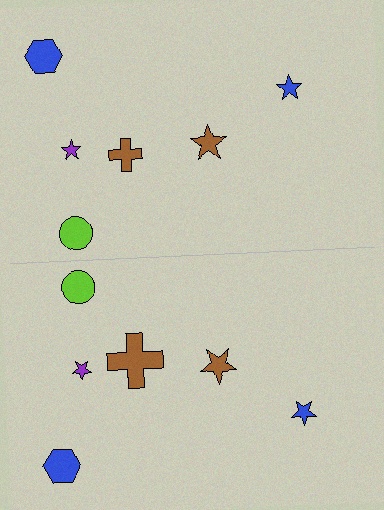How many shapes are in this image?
There are 12 shapes in this image.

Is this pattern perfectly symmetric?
No, the pattern is not perfectly symmetric. The brown cross on the bottom side has a different size than its mirror counterpart.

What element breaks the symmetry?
The brown cross on the bottom side has a different size than its mirror counterpart.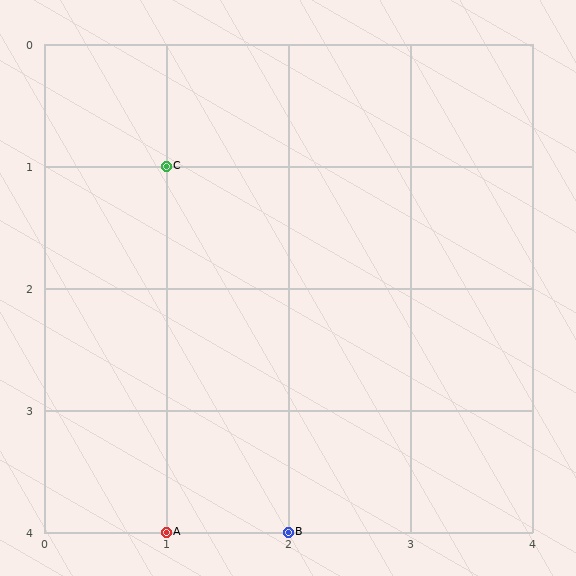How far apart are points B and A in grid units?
Points B and A are 1 column apart.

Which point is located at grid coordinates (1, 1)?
Point C is at (1, 1).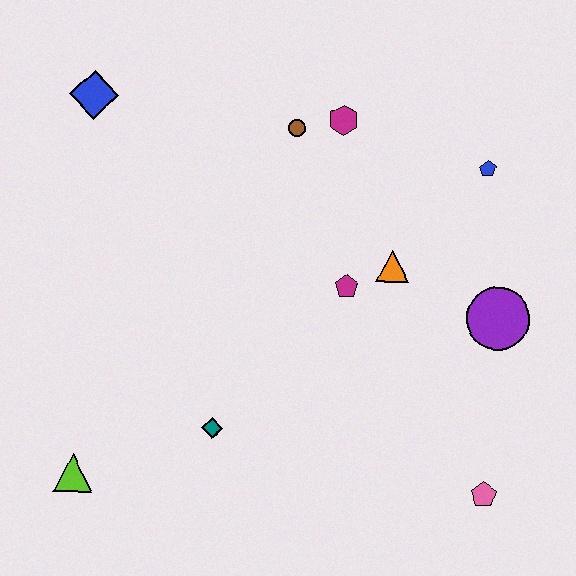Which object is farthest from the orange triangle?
The lime triangle is farthest from the orange triangle.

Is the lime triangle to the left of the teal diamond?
Yes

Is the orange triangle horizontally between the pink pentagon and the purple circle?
No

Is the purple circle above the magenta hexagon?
No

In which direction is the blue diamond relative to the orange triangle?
The blue diamond is to the left of the orange triangle.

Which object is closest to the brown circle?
The magenta hexagon is closest to the brown circle.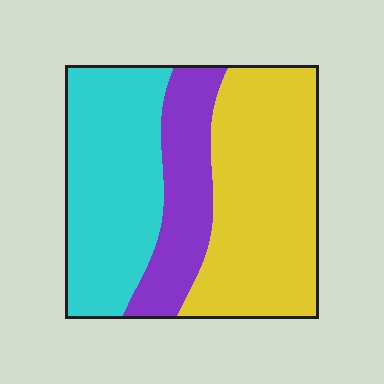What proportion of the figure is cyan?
Cyan takes up between a third and a half of the figure.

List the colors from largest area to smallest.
From largest to smallest: yellow, cyan, purple.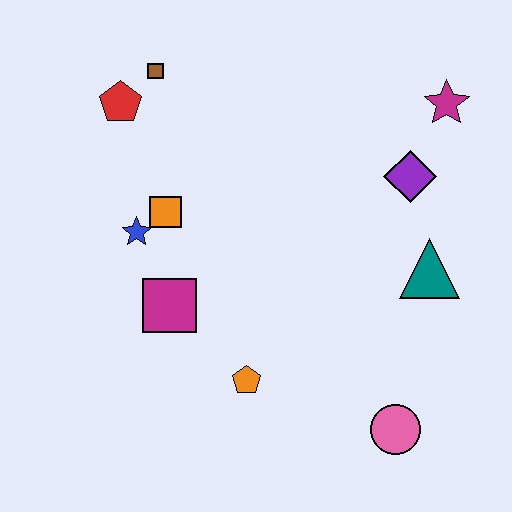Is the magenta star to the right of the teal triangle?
Yes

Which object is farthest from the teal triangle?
The red pentagon is farthest from the teal triangle.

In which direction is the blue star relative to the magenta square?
The blue star is above the magenta square.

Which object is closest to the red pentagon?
The brown square is closest to the red pentagon.